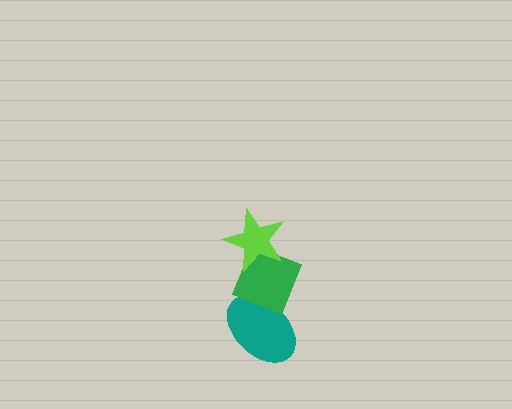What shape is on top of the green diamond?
The lime star is on top of the green diamond.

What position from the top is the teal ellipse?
The teal ellipse is 3rd from the top.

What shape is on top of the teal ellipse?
The green diamond is on top of the teal ellipse.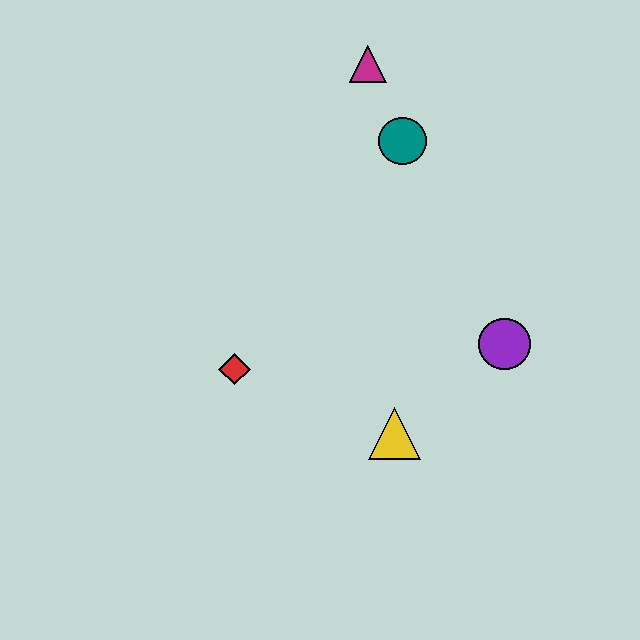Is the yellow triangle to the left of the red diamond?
No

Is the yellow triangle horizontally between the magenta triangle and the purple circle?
Yes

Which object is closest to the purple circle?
The yellow triangle is closest to the purple circle.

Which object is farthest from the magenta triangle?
The yellow triangle is farthest from the magenta triangle.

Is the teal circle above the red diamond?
Yes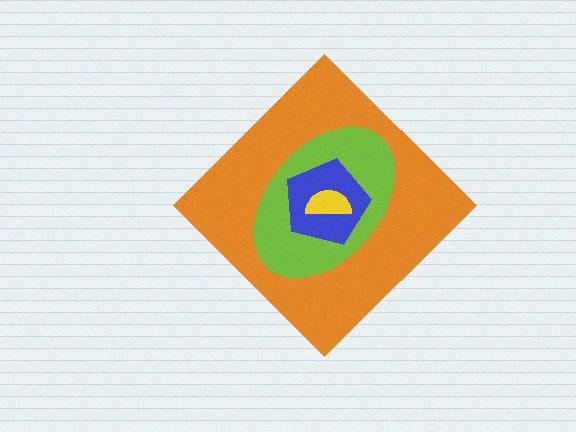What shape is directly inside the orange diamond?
The lime ellipse.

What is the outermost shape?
The orange diamond.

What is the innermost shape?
The yellow semicircle.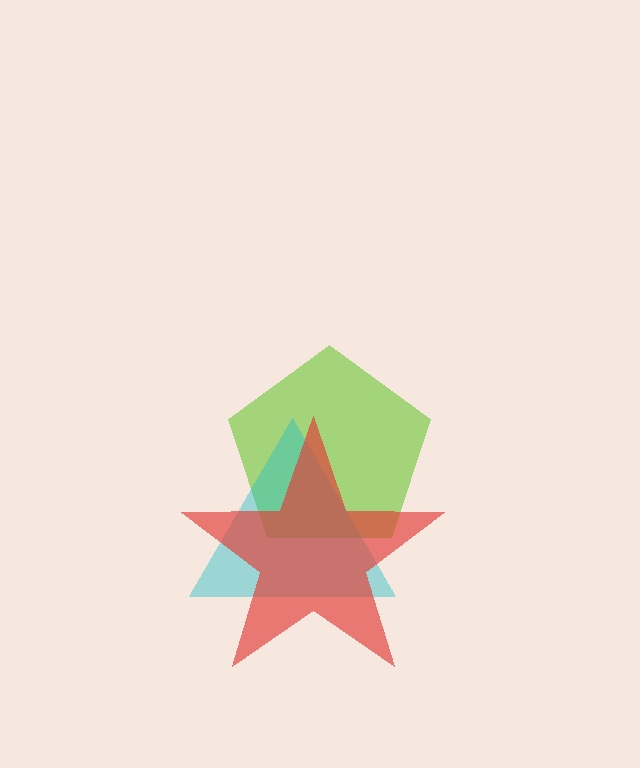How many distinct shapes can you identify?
There are 3 distinct shapes: a lime pentagon, a cyan triangle, a red star.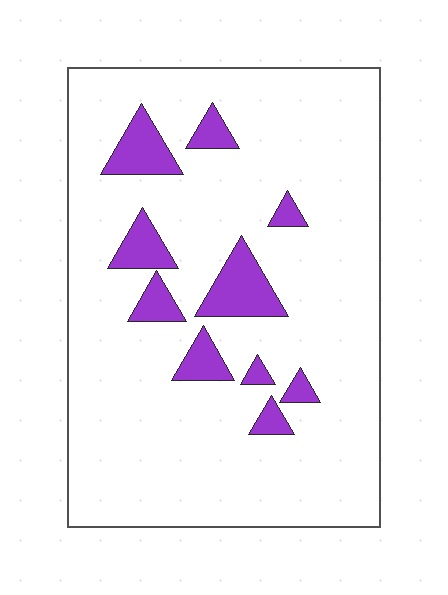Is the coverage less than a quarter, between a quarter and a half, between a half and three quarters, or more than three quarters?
Less than a quarter.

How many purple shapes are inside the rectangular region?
10.